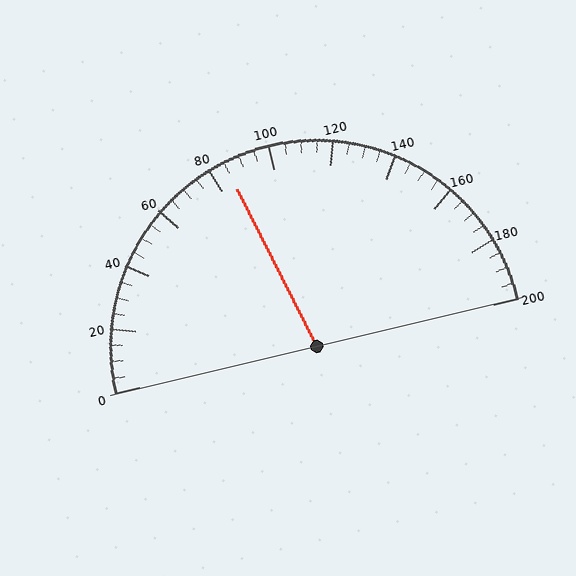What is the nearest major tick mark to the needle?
The nearest major tick mark is 80.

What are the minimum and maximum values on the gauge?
The gauge ranges from 0 to 200.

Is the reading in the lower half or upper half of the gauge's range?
The reading is in the lower half of the range (0 to 200).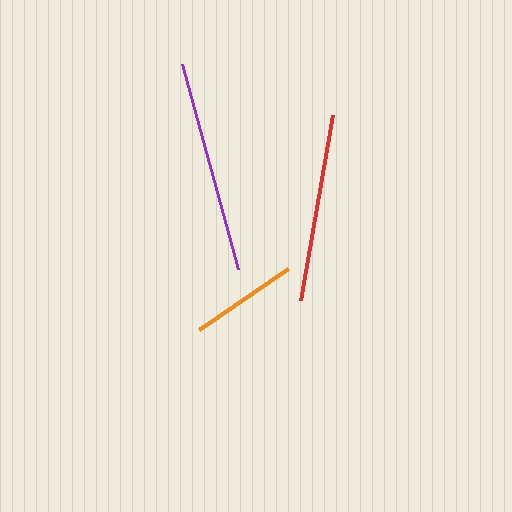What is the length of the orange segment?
The orange segment is approximately 107 pixels long.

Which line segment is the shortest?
The orange line is the shortest at approximately 107 pixels.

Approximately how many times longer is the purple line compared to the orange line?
The purple line is approximately 2.0 times the length of the orange line.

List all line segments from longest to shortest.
From longest to shortest: purple, red, orange.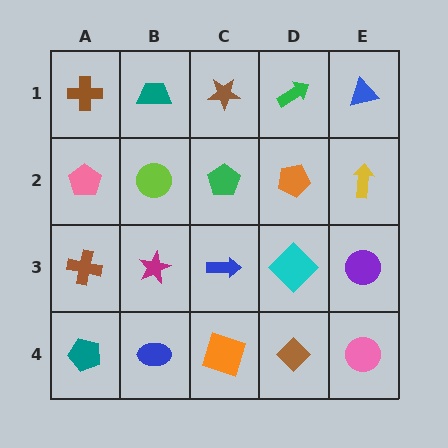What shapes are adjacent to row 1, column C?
A green pentagon (row 2, column C), a teal trapezoid (row 1, column B), a green arrow (row 1, column D).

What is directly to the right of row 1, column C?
A green arrow.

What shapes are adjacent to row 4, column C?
A blue arrow (row 3, column C), a blue ellipse (row 4, column B), a brown diamond (row 4, column D).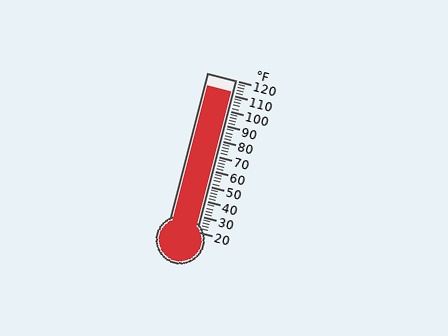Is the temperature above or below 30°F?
The temperature is above 30°F.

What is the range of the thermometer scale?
The thermometer scale ranges from 20°F to 120°F.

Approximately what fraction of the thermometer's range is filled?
The thermometer is filled to approximately 90% of its range.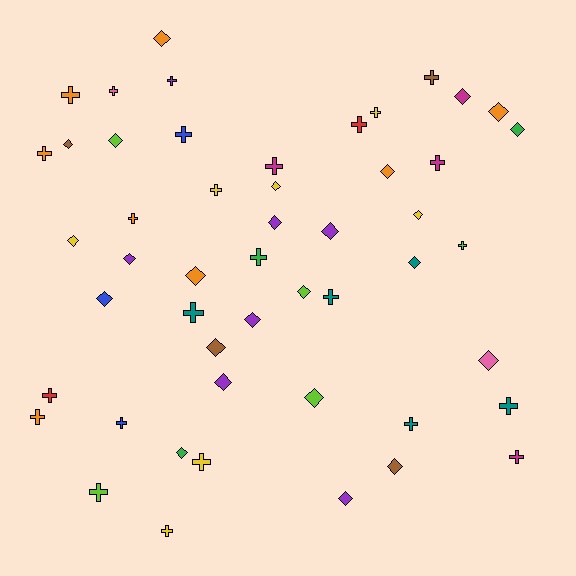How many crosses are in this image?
There are 25 crosses.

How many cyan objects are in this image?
There are no cyan objects.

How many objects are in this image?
There are 50 objects.